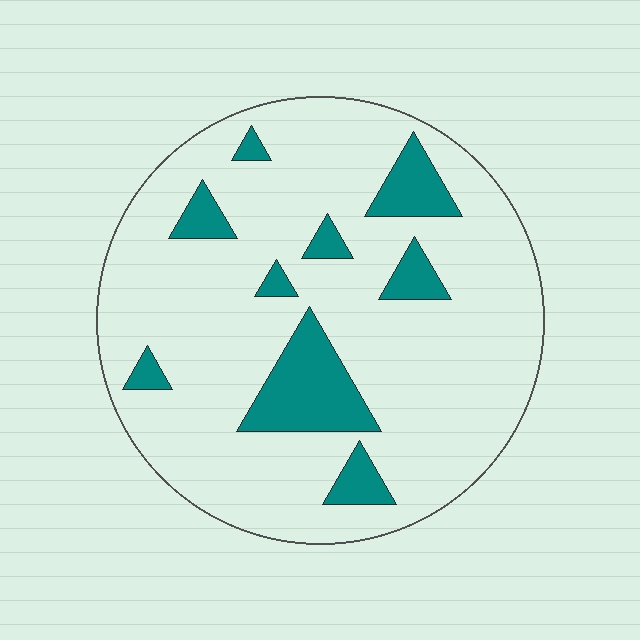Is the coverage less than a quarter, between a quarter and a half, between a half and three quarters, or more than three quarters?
Less than a quarter.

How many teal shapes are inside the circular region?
9.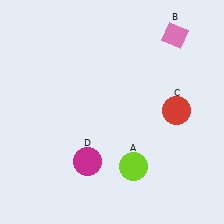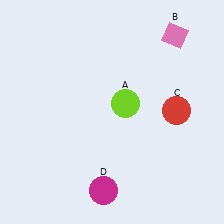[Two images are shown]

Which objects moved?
The objects that moved are: the lime circle (A), the magenta circle (D).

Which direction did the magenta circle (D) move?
The magenta circle (D) moved down.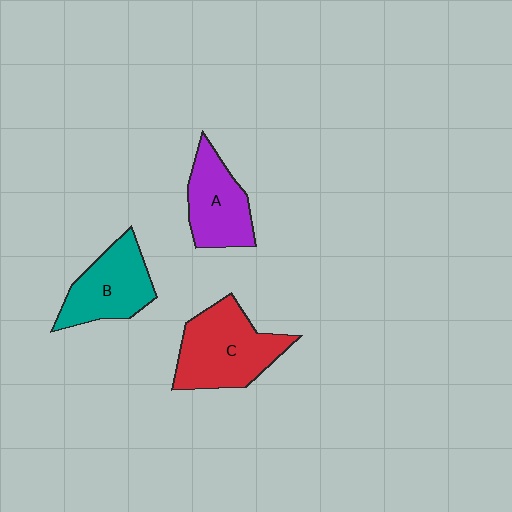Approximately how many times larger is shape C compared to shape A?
Approximately 1.4 times.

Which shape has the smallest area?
Shape A (purple).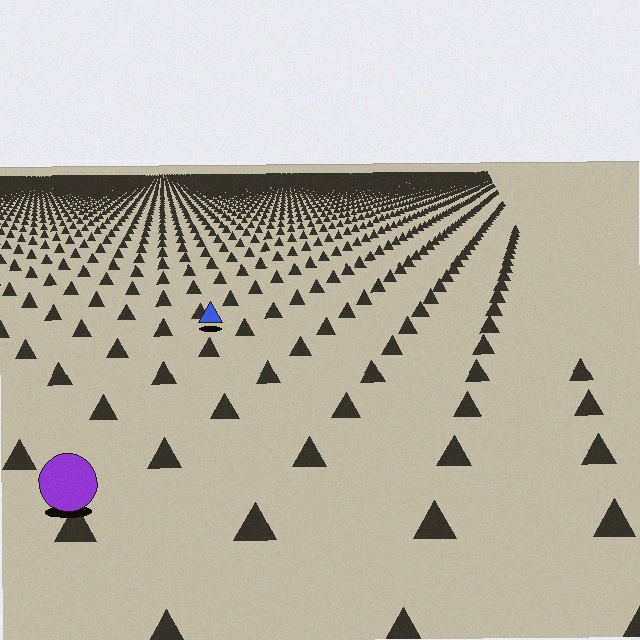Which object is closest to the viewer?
The purple circle is closest. The texture marks near it are larger and more spread out.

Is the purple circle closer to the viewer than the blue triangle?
Yes. The purple circle is closer — you can tell from the texture gradient: the ground texture is coarser near it.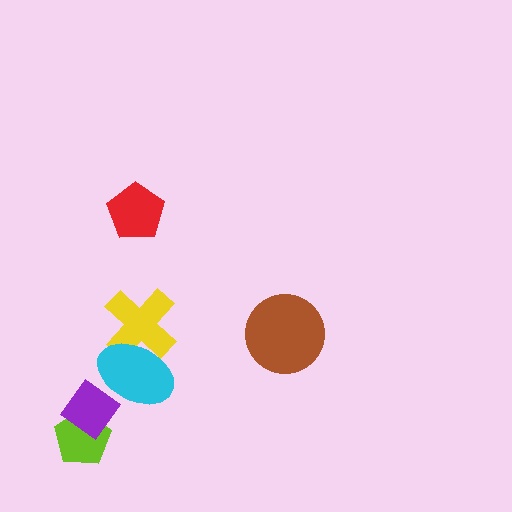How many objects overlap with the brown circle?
0 objects overlap with the brown circle.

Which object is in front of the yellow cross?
The cyan ellipse is in front of the yellow cross.